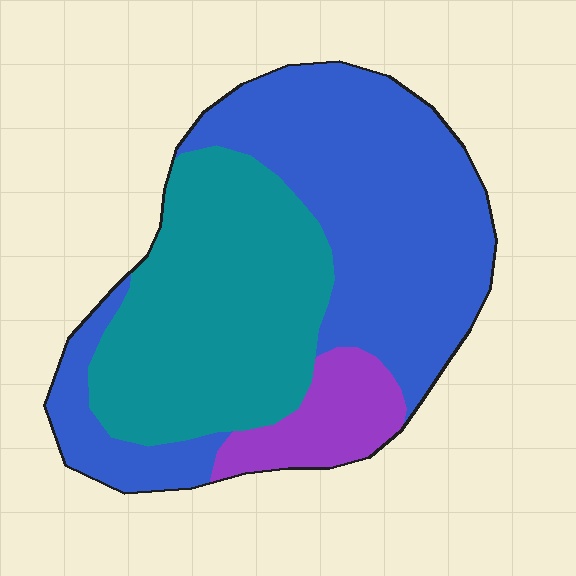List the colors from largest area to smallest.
From largest to smallest: blue, teal, purple.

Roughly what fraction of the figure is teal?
Teal covers around 40% of the figure.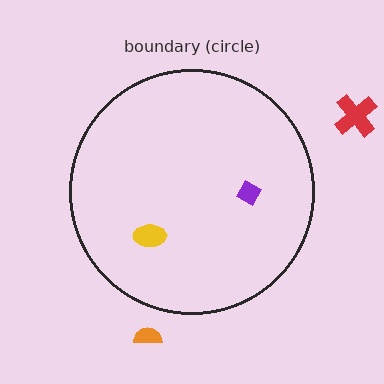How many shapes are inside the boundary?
2 inside, 2 outside.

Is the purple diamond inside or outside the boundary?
Inside.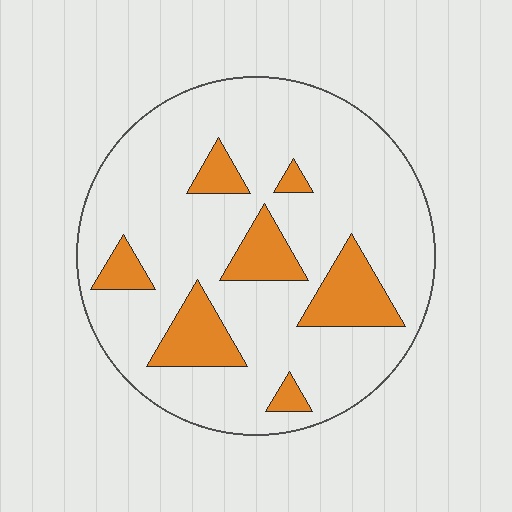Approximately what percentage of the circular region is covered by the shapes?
Approximately 20%.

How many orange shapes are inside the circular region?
7.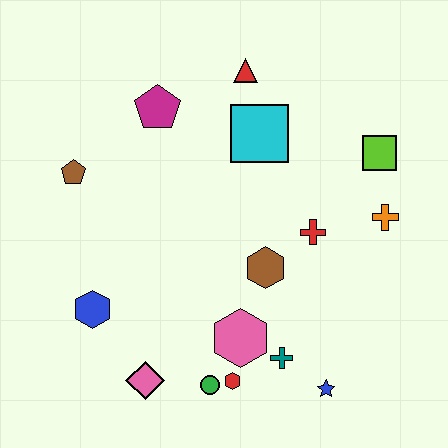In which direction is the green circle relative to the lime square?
The green circle is below the lime square.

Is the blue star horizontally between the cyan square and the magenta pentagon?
No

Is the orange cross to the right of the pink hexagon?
Yes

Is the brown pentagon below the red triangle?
Yes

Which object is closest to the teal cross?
The pink hexagon is closest to the teal cross.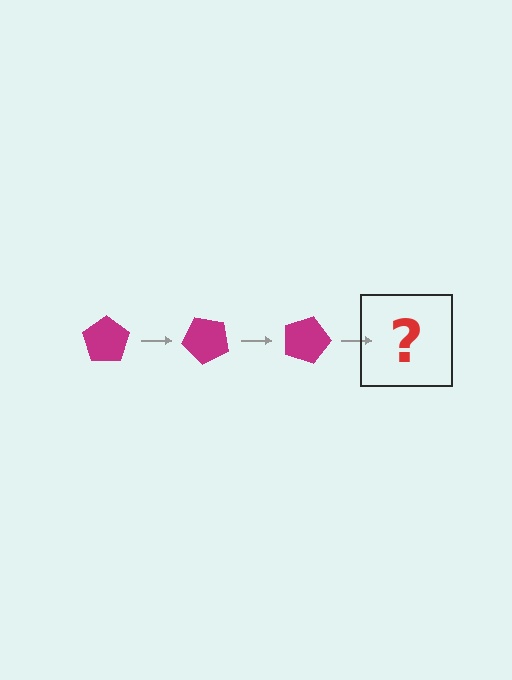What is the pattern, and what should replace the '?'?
The pattern is that the pentagon rotates 45 degrees each step. The '?' should be a magenta pentagon rotated 135 degrees.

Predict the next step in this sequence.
The next step is a magenta pentagon rotated 135 degrees.